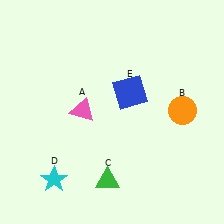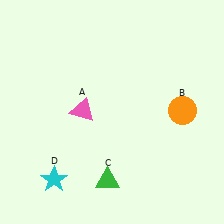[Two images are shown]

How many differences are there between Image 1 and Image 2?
There is 1 difference between the two images.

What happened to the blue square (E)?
The blue square (E) was removed in Image 2. It was in the top-right area of Image 1.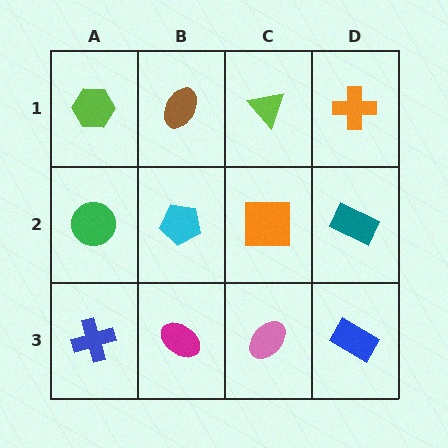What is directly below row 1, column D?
A teal rectangle.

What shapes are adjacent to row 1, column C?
An orange square (row 2, column C), a brown ellipse (row 1, column B), an orange cross (row 1, column D).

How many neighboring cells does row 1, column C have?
3.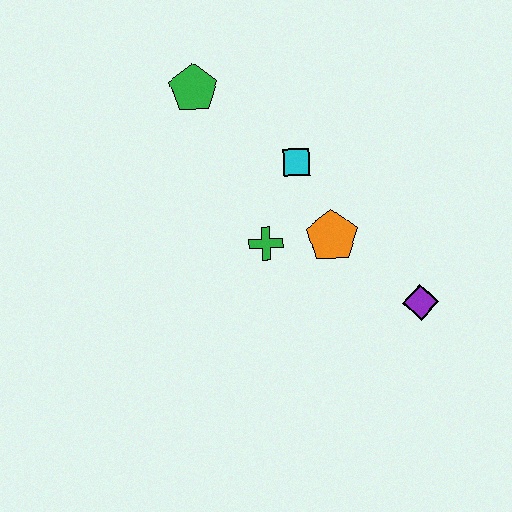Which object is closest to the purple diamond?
The orange pentagon is closest to the purple diamond.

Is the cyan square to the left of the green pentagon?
No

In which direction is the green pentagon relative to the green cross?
The green pentagon is above the green cross.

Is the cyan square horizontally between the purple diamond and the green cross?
Yes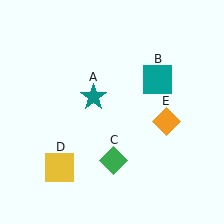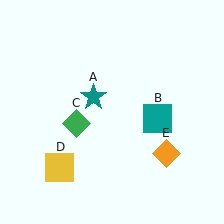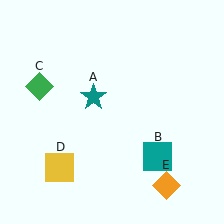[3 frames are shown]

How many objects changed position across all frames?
3 objects changed position: teal square (object B), green diamond (object C), orange diamond (object E).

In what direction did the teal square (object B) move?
The teal square (object B) moved down.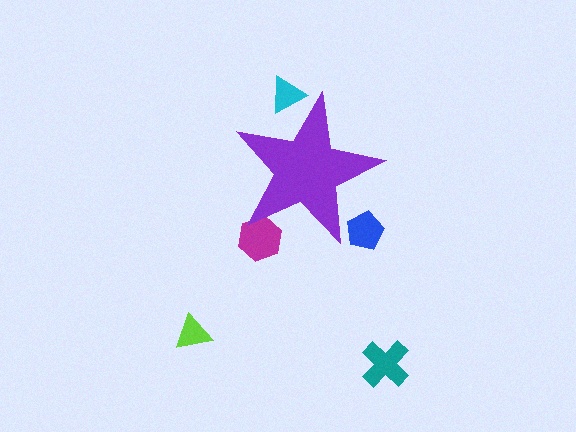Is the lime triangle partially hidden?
No, the lime triangle is fully visible.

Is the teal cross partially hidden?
No, the teal cross is fully visible.